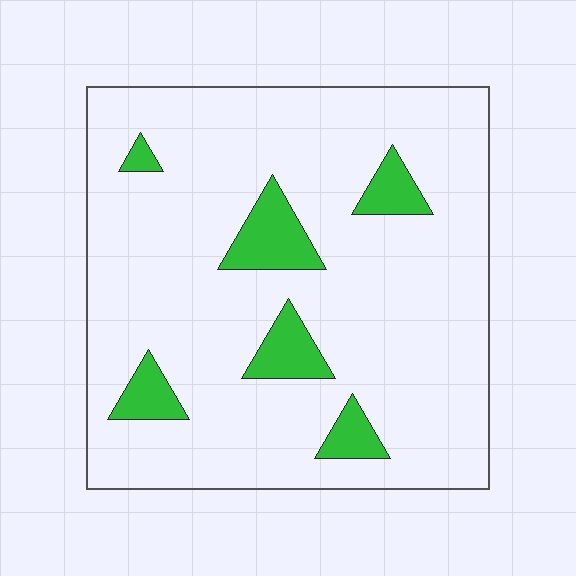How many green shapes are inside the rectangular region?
6.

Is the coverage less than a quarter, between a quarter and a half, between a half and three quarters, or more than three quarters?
Less than a quarter.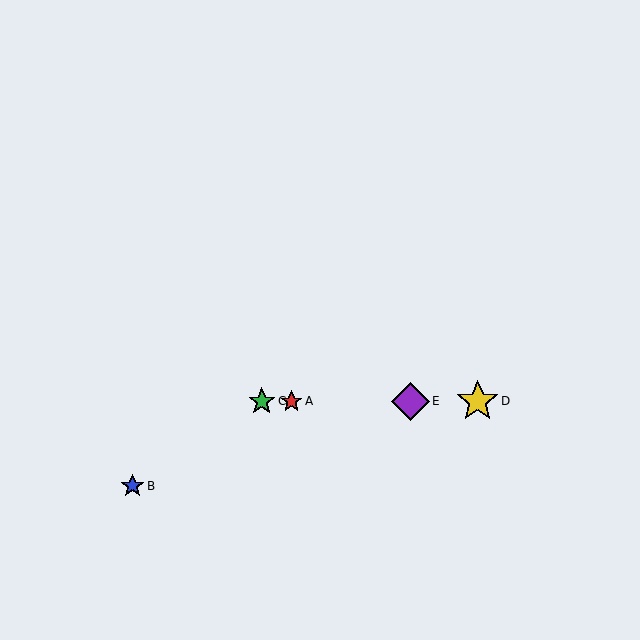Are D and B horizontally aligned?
No, D is at y≈401 and B is at y≈486.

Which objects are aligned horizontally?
Objects A, C, D, E are aligned horizontally.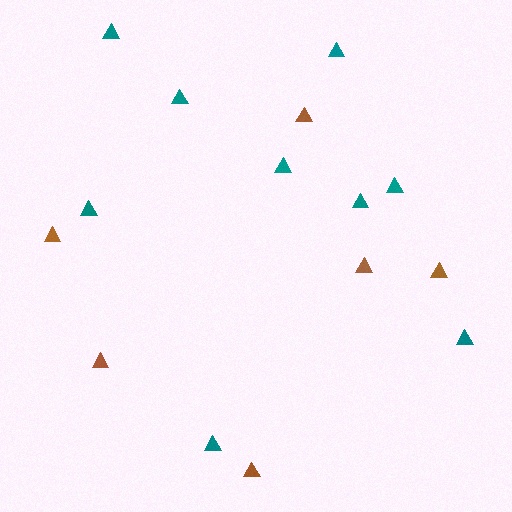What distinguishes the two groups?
There are 2 groups: one group of teal triangles (9) and one group of brown triangles (6).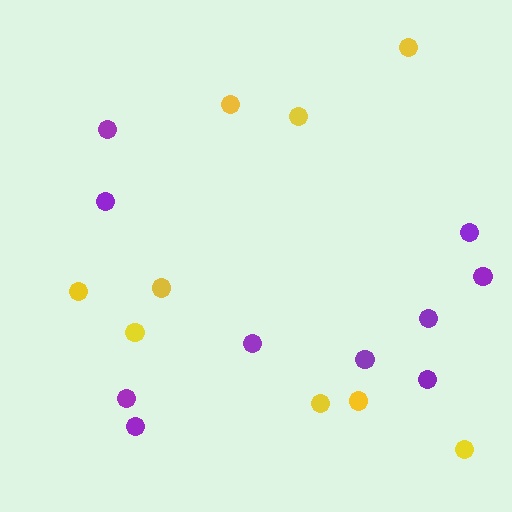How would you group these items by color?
There are 2 groups: one group of yellow circles (9) and one group of purple circles (10).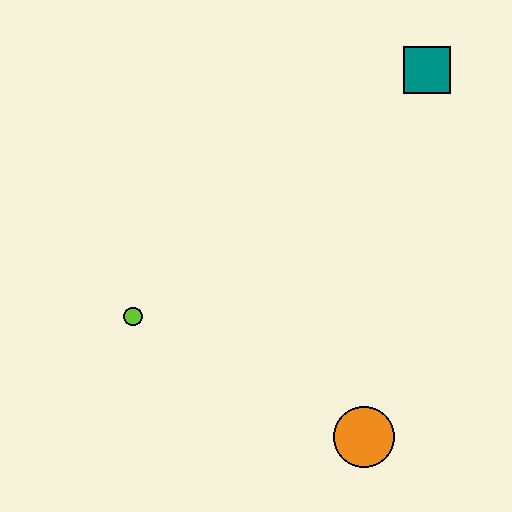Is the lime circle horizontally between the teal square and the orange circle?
No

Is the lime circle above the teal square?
No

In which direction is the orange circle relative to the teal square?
The orange circle is below the teal square.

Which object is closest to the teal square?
The orange circle is closest to the teal square.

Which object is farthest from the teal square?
The lime circle is farthest from the teal square.